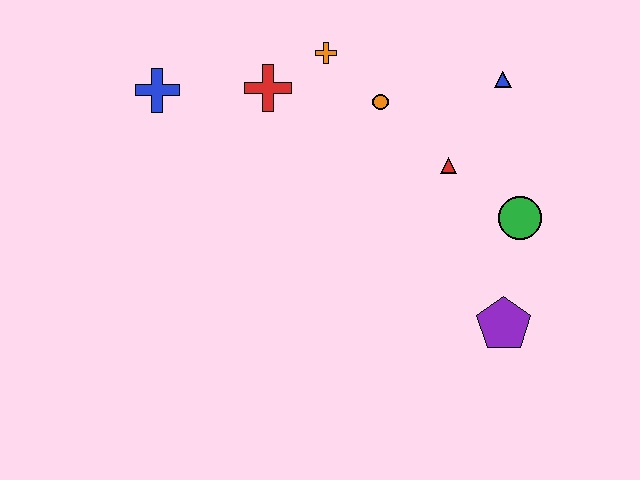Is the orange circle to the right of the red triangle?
No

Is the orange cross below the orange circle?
No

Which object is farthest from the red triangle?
The blue cross is farthest from the red triangle.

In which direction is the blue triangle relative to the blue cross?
The blue triangle is to the right of the blue cross.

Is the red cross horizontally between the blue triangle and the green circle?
No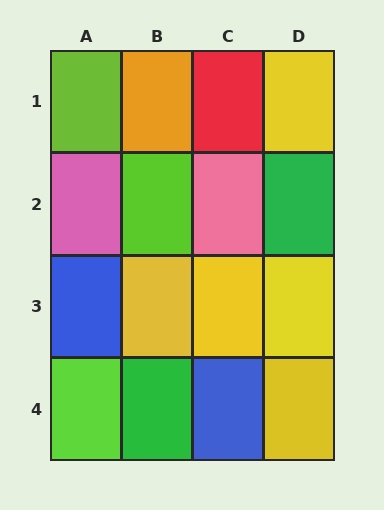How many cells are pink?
2 cells are pink.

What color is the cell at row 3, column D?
Yellow.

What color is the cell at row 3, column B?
Yellow.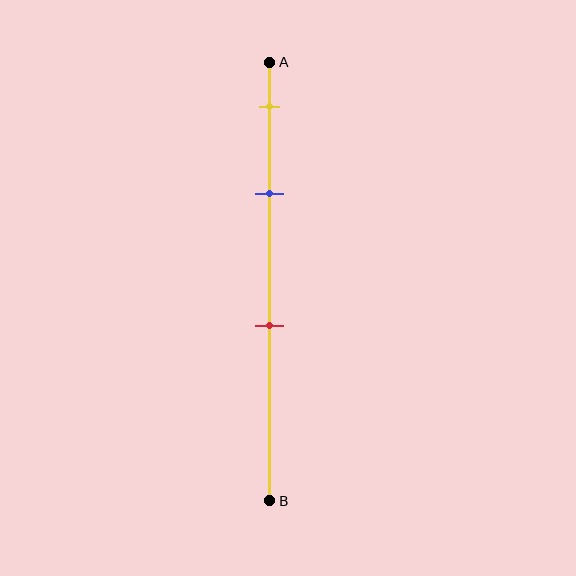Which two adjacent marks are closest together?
The yellow and blue marks are the closest adjacent pair.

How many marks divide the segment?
There are 3 marks dividing the segment.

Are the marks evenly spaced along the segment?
No, the marks are not evenly spaced.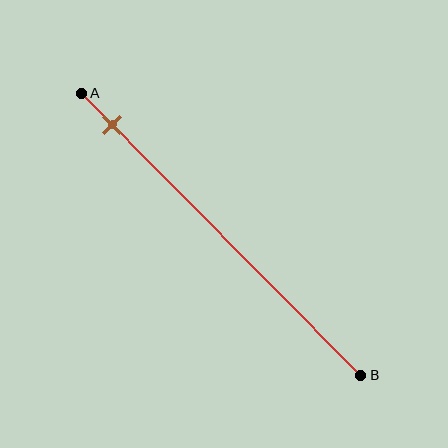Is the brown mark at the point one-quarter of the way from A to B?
No, the mark is at about 10% from A, not at the 25% one-quarter point.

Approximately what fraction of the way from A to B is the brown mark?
The brown mark is approximately 10% of the way from A to B.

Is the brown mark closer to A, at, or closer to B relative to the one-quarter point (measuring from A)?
The brown mark is closer to point A than the one-quarter point of segment AB.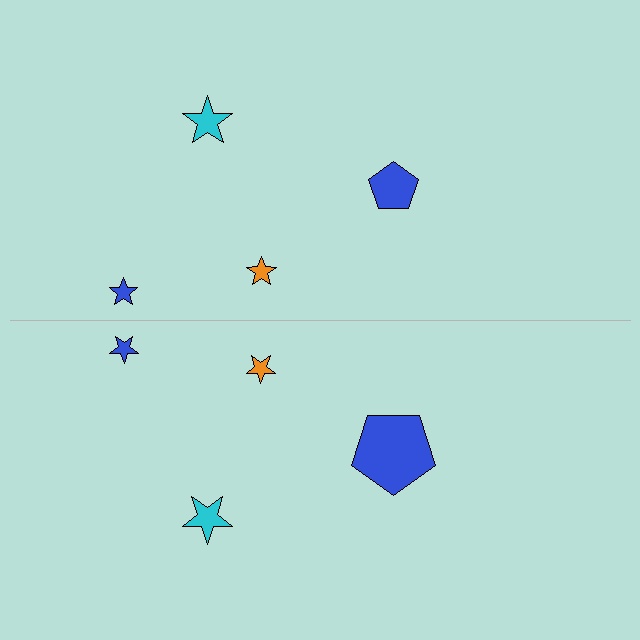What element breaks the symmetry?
The blue pentagon on the bottom side has a different size than its mirror counterpart.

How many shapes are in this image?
There are 8 shapes in this image.